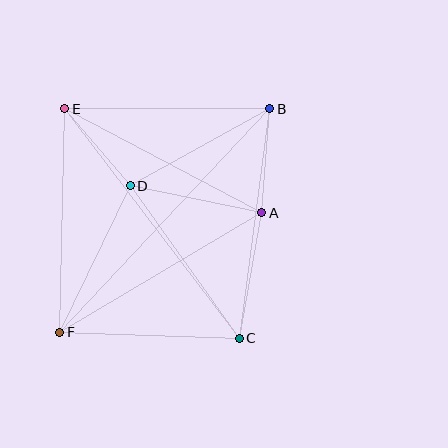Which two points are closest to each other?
Points D and E are closest to each other.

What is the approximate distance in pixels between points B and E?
The distance between B and E is approximately 205 pixels.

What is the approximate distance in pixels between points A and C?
The distance between A and C is approximately 128 pixels.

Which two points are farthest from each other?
Points B and F are farthest from each other.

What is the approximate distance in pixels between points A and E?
The distance between A and E is approximately 222 pixels.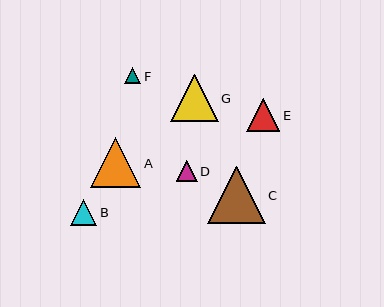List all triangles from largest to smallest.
From largest to smallest: C, A, G, E, B, D, F.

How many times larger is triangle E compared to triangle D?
Triangle E is approximately 1.6 times the size of triangle D.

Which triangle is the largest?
Triangle C is the largest with a size of approximately 58 pixels.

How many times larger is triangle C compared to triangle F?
Triangle C is approximately 3.6 times the size of triangle F.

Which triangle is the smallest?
Triangle F is the smallest with a size of approximately 16 pixels.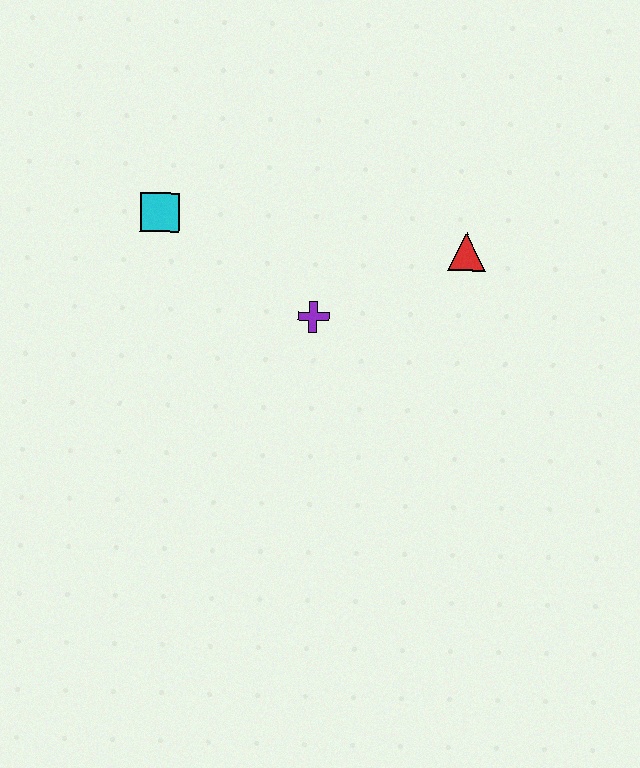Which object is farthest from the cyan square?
The red triangle is farthest from the cyan square.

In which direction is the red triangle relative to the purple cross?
The red triangle is to the right of the purple cross.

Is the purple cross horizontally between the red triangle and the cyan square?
Yes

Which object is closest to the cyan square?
The purple cross is closest to the cyan square.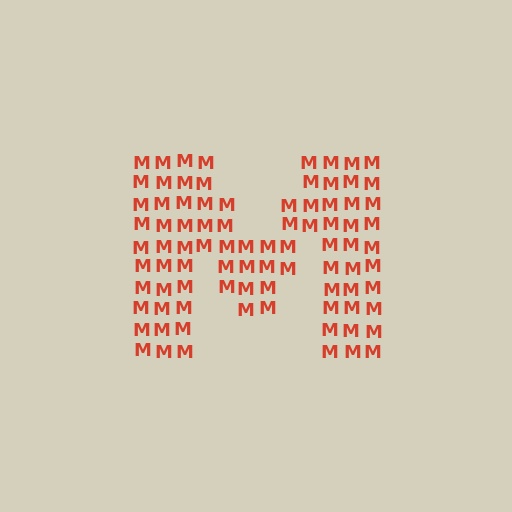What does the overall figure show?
The overall figure shows the letter M.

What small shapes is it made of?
It is made of small letter M's.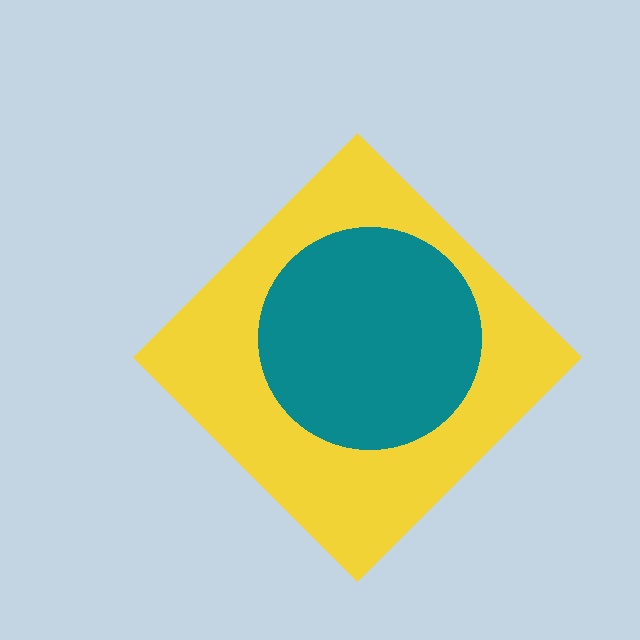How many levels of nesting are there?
2.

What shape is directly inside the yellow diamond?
The teal circle.